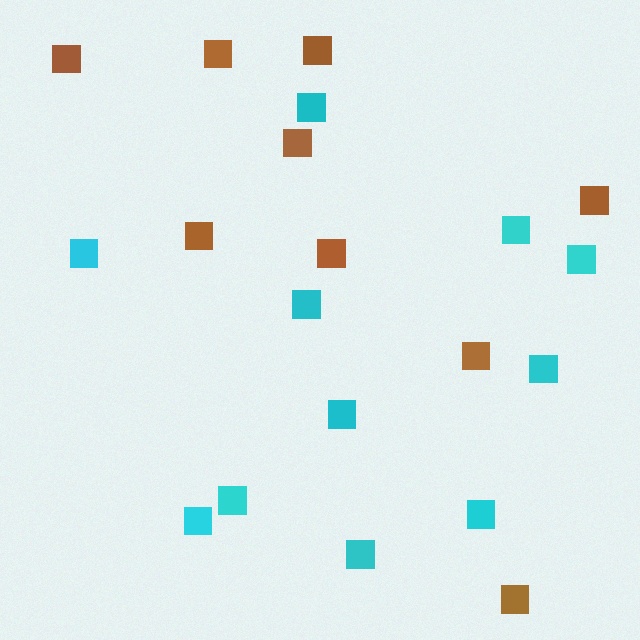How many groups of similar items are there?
There are 2 groups: one group of cyan squares (11) and one group of brown squares (9).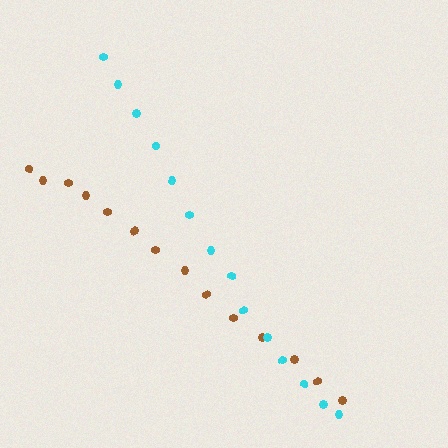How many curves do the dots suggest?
There are 2 distinct paths.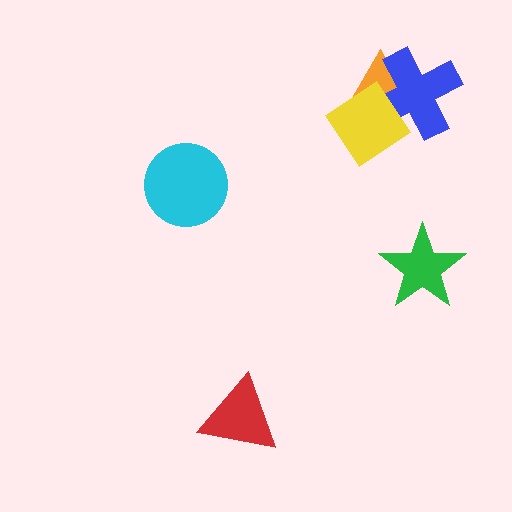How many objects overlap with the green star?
0 objects overlap with the green star.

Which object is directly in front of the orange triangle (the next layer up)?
The blue cross is directly in front of the orange triangle.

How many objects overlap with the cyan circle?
0 objects overlap with the cyan circle.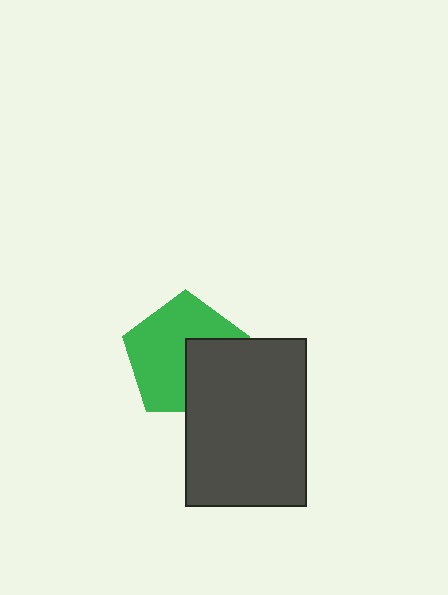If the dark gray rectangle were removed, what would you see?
You would see the complete green pentagon.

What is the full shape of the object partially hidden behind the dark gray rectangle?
The partially hidden object is a green pentagon.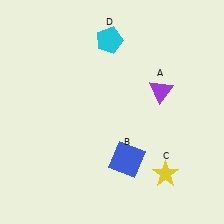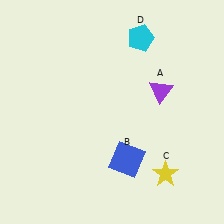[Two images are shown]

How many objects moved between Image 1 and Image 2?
1 object moved between the two images.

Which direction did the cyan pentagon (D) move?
The cyan pentagon (D) moved right.